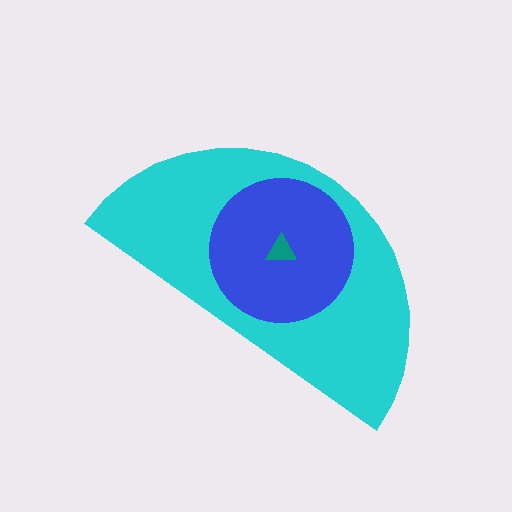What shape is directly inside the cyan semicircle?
The blue circle.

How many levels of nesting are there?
3.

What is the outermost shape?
The cyan semicircle.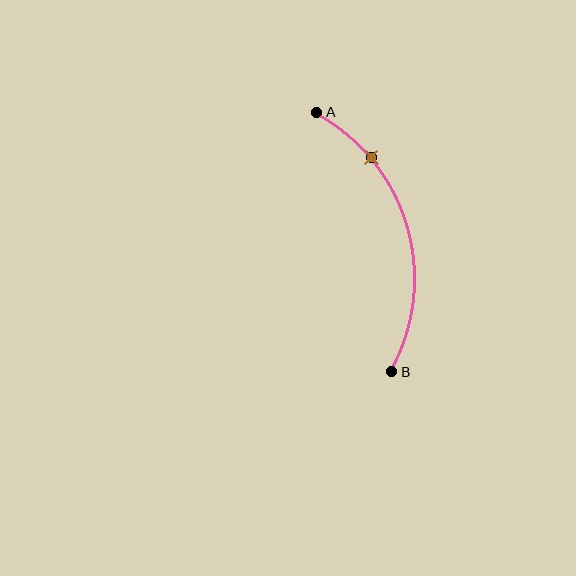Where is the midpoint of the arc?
The arc midpoint is the point on the curve farthest from the straight line joining A and B. It sits to the right of that line.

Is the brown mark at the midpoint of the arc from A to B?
No. The brown mark lies on the arc but is closer to endpoint A. The arc midpoint would be at the point on the curve equidistant along the arc from both A and B.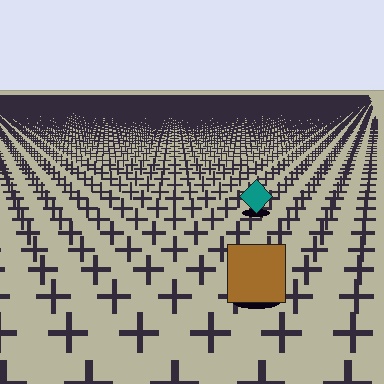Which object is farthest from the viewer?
The teal diamond is farthest from the viewer. It appears smaller and the ground texture around it is denser.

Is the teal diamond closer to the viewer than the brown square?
No. The brown square is closer — you can tell from the texture gradient: the ground texture is coarser near it.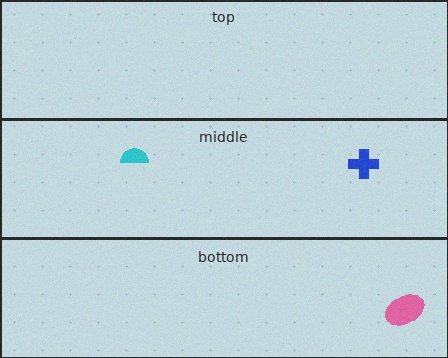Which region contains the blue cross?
The middle region.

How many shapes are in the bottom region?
1.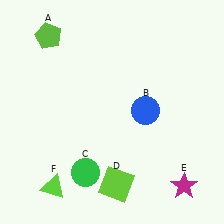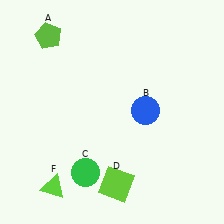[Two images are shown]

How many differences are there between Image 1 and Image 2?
There is 1 difference between the two images.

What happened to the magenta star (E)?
The magenta star (E) was removed in Image 2. It was in the bottom-right area of Image 1.